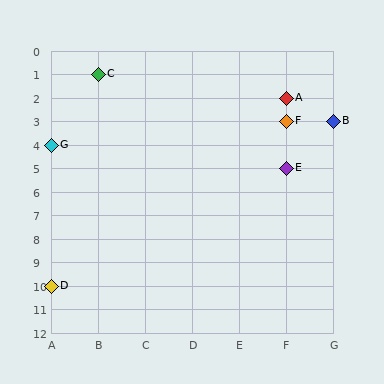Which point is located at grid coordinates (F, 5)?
Point E is at (F, 5).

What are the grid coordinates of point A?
Point A is at grid coordinates (F, 2).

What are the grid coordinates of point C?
Point C is at grid coordinates (B, 1).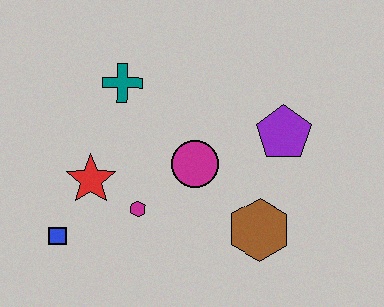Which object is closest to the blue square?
The red star is closest to the blue square.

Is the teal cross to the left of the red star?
No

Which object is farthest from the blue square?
The purple pentagon is farthest from the blue square.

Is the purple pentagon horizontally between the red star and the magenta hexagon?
No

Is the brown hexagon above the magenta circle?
No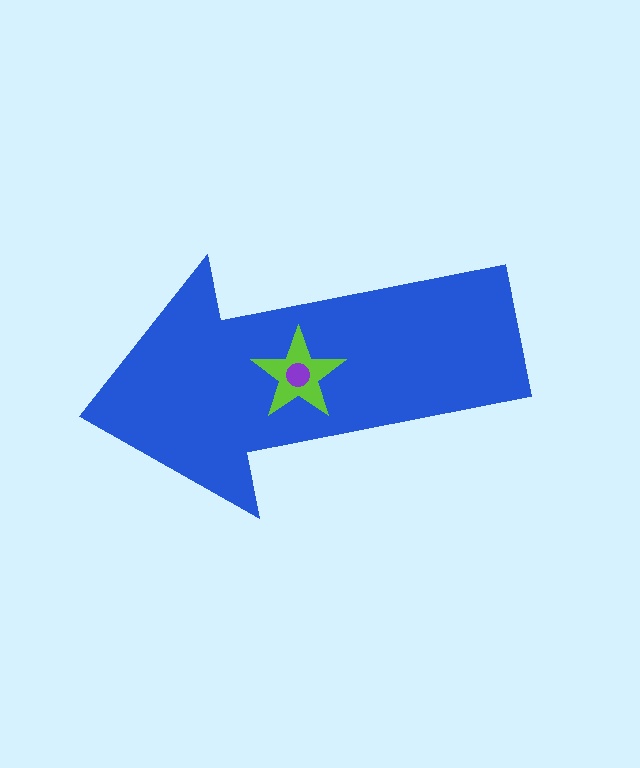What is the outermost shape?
The blue arrow.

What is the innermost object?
The purple circle.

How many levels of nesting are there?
3.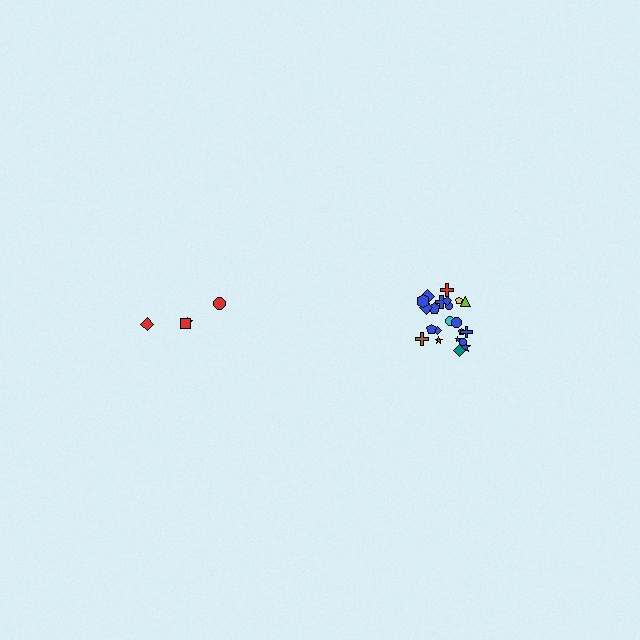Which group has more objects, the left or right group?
The right group.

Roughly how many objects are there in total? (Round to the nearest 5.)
Roughly 25 objects in total.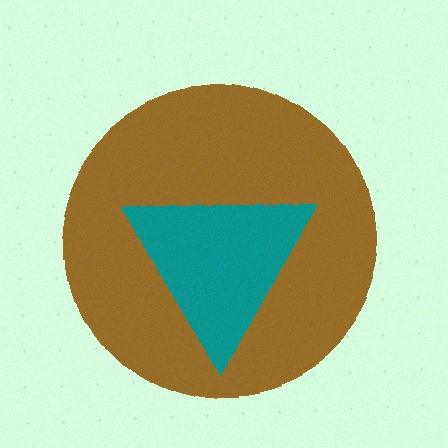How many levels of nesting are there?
2.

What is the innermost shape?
The teal triangle.